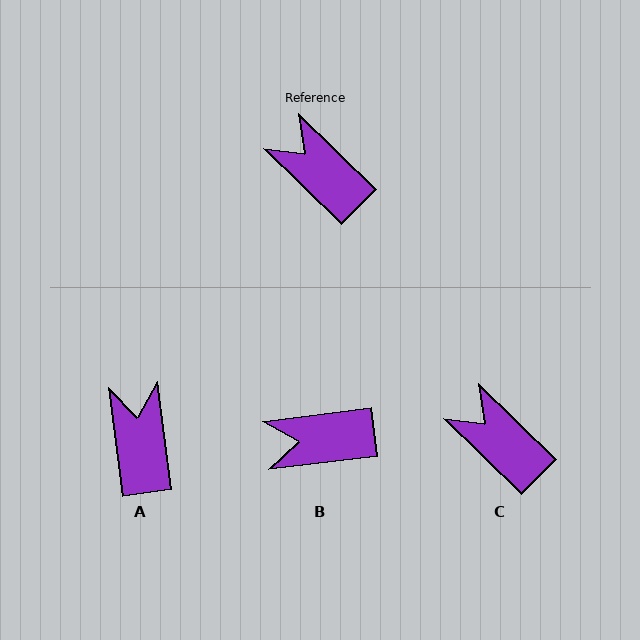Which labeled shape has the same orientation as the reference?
C.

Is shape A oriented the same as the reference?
No, it is off by about 38 degrees.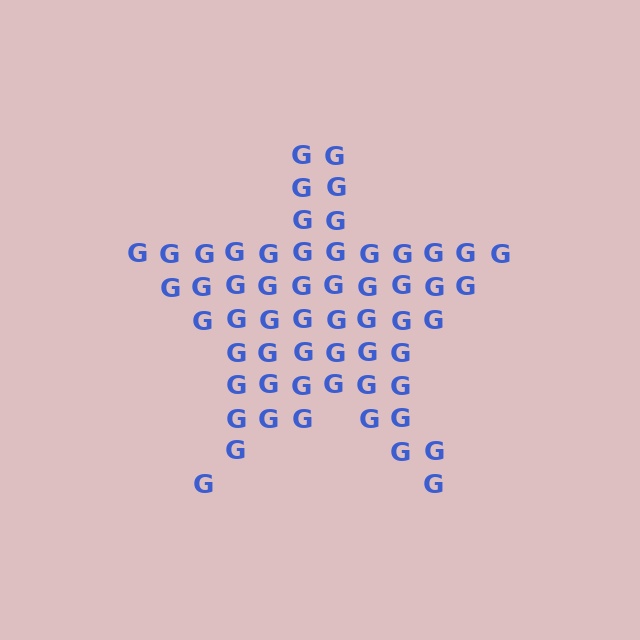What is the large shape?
The large shape is a star.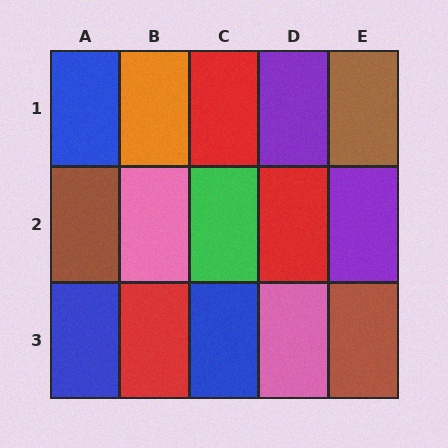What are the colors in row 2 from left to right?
Brown, pink, green, red, purple.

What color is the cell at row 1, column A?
Blue.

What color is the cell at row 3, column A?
Blue.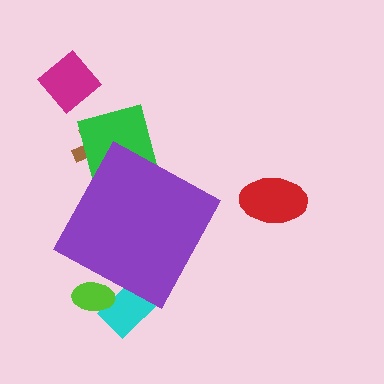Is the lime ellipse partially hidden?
Yes, the lime ellipse is partially hidden behind the purple diamond.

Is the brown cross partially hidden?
Yes, the brown cross is partially hidden behind the purple diamond.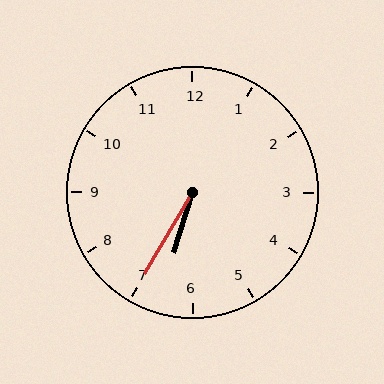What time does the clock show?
6:35.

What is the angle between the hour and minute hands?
Approximately 12 degrees.